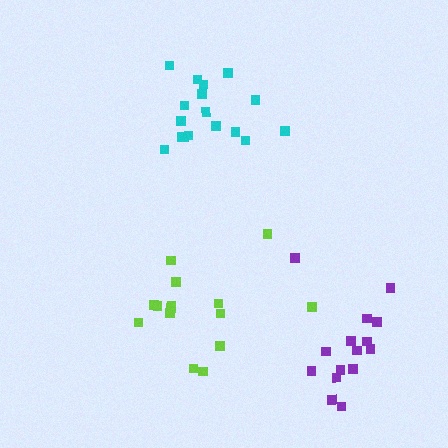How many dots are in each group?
Group 1: 15 dots, Group 2: 17 dots, Group 3: 15 dots (47 total).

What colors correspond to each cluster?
The clusters are colored: lime, cyan, purple.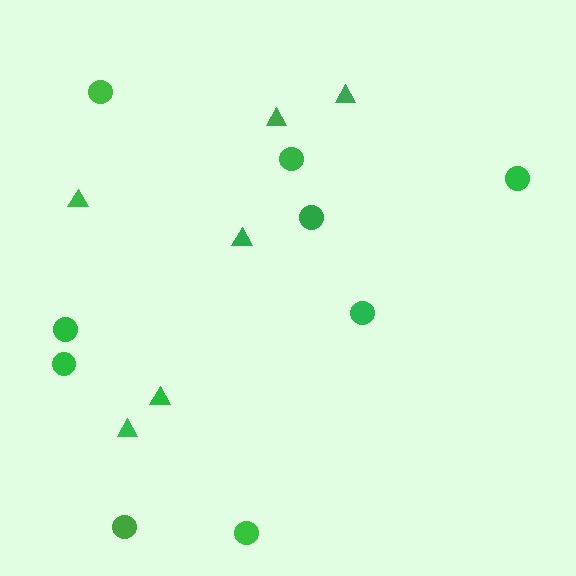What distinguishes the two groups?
There are 2 groups: one group of triangles (6) and one group of circles (9).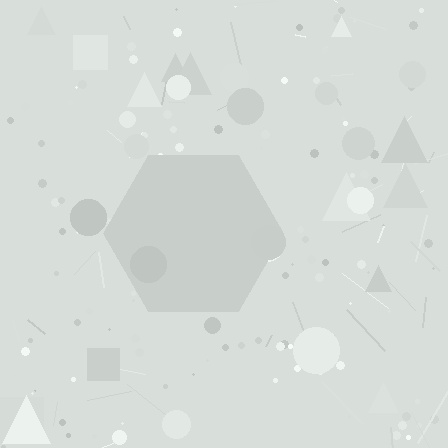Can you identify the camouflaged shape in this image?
The camouflaged shape is a hexagon.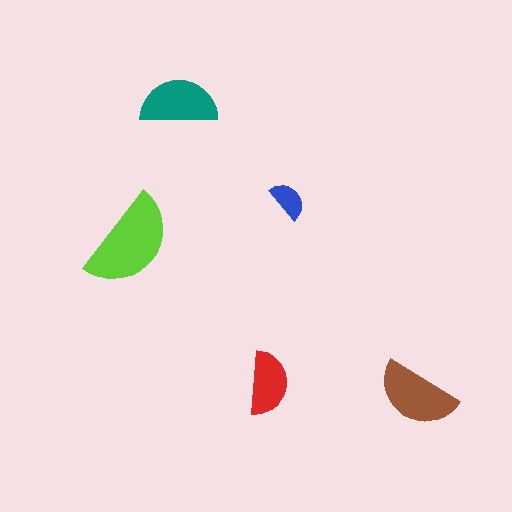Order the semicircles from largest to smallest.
the lime one, the brown one, the teal one, the red one, the blue one.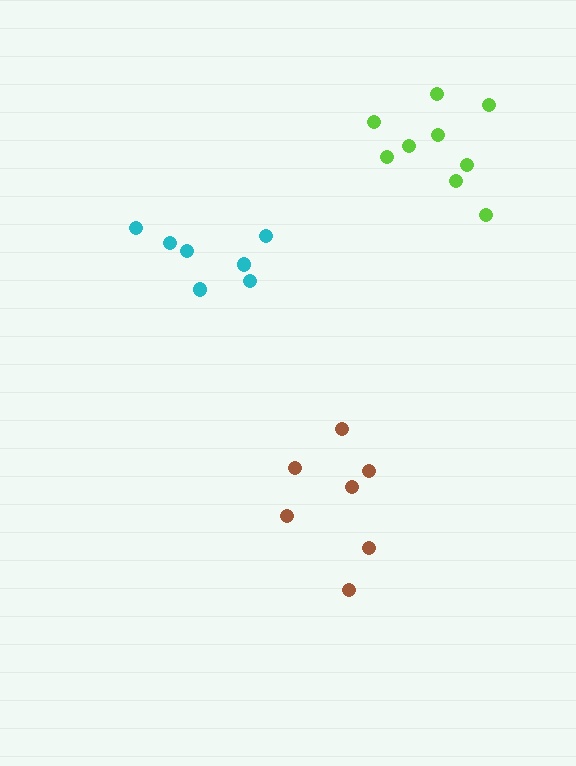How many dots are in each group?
Group 1: 7 dots, Group 2: 7 dots, Group 3: 9 dots (23 total).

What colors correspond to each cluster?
The clusters are colored: cyan, brown, lime.